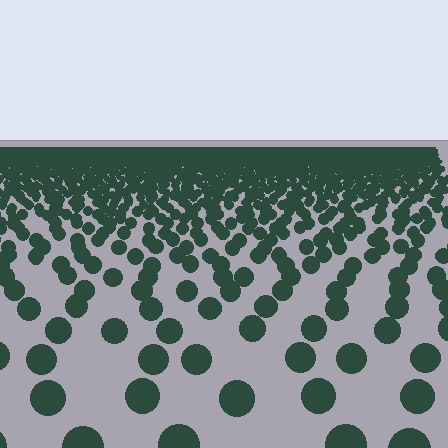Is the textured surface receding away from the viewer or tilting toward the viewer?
The surface is receding away from the viewer. Texture elements get smaller and denser toward the top.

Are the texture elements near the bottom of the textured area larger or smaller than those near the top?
Larger. Near the bottom, elements are closer to the viewer and appear at a bigger on-screen size.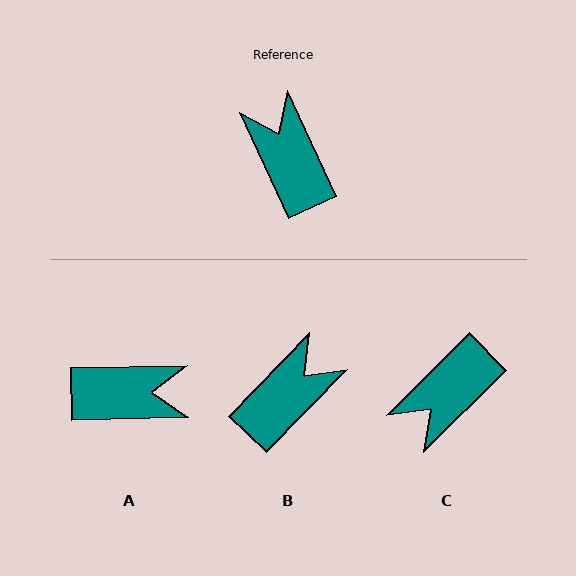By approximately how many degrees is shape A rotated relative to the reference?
Approximately 114 degrees clockwise.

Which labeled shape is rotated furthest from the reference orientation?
A, about 114 degrees away.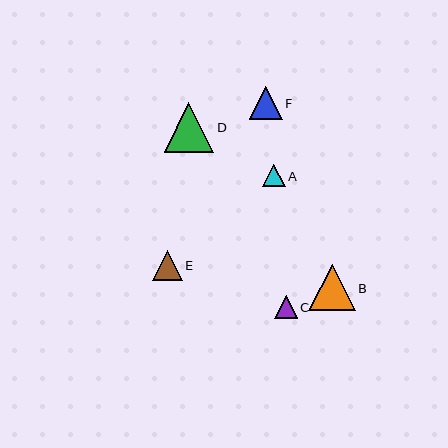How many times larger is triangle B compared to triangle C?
Triangle B is approximately 2.1 times the size of triangle C.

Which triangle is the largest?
Triangle D is the largest with a size of approximately 50 pixels.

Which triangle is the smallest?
Triangle A is the smallest with a size of approximately 22 pixels.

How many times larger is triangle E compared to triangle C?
Triangle E is approximately 1.3 times the size of triangle C.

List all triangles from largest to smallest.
From largest to smallest: D, B, F, E, C, A.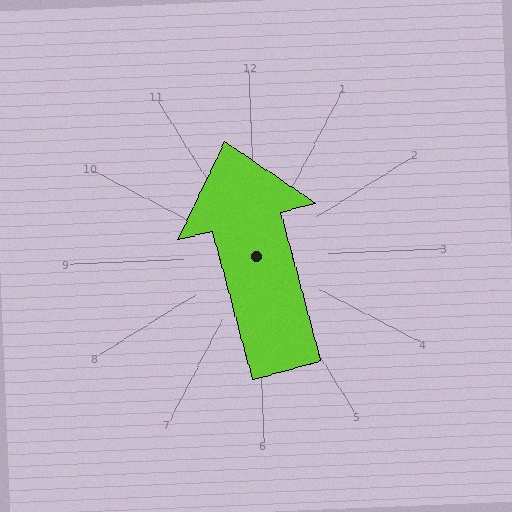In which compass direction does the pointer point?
North.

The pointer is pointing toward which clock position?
Roughly 12 o'clock.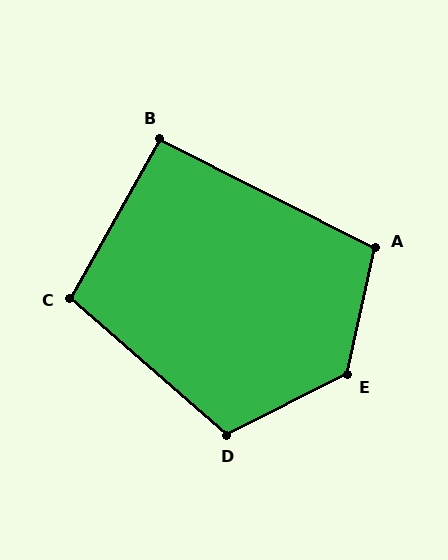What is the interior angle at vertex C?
Approximately 102 degrees (obtuse).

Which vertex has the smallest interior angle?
B, at approximately 93 degrees.